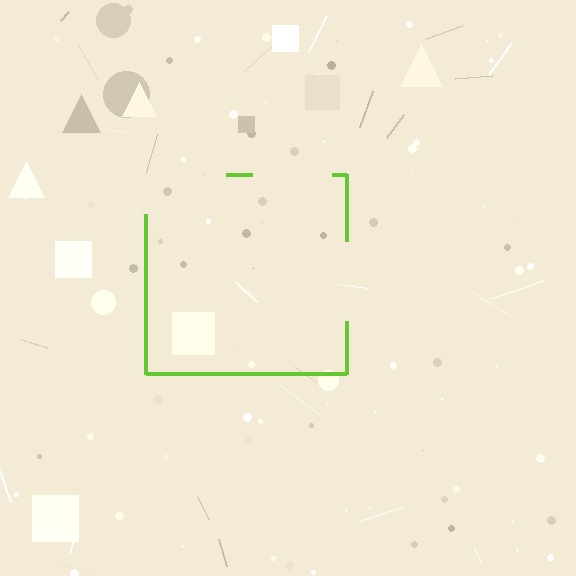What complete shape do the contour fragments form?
The contour fragments form a square.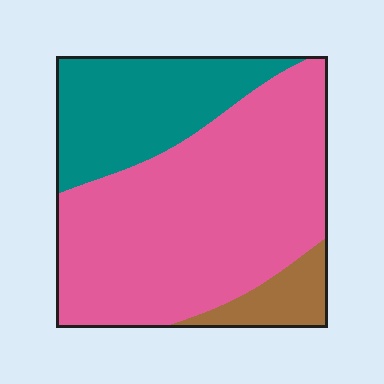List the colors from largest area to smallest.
From largest to smallest: pink, teal, brown.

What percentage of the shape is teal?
Teal covers roughly 25% of the shape.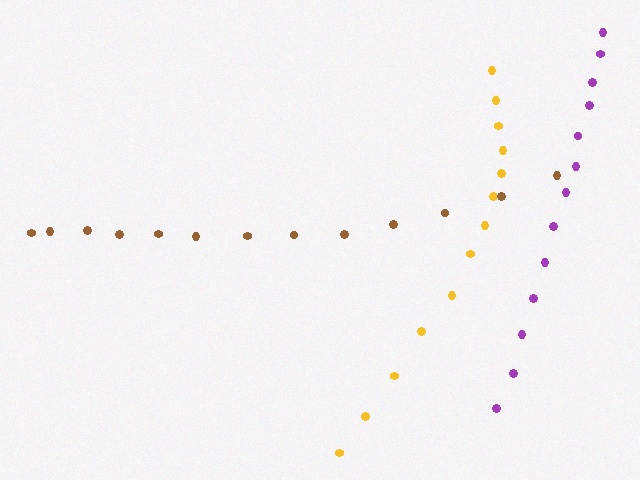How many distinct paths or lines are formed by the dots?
There are 3 distinct paths.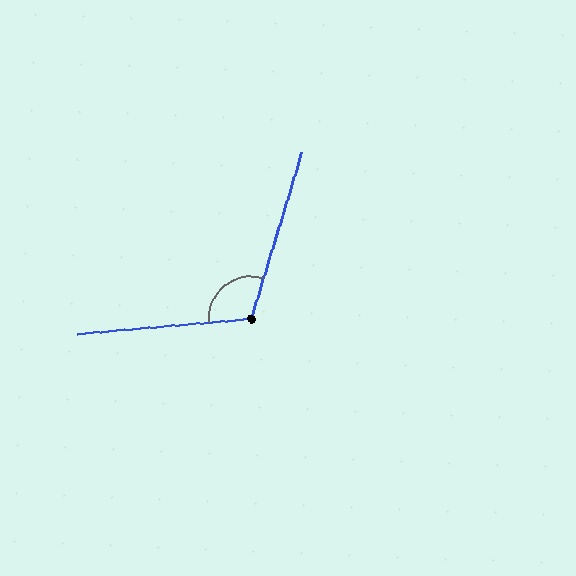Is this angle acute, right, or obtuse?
It is obtuse.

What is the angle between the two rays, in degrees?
Approximately 112 degrees.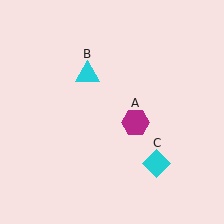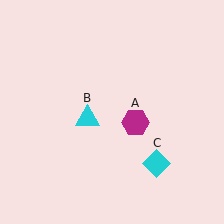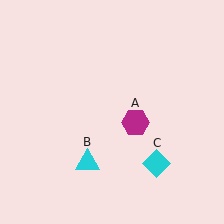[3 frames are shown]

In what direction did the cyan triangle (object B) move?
The cyan triangle (object B) moved down.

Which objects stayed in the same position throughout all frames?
Magenta hexagon (object A) and cyan diamond (object C) remained stationary.